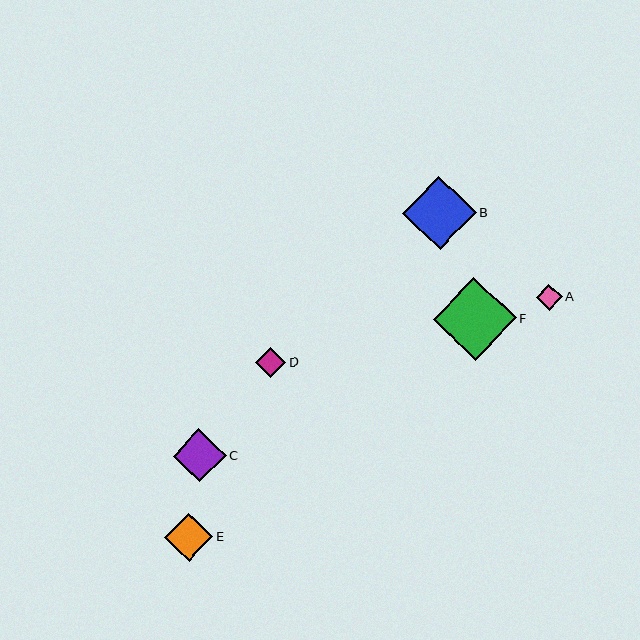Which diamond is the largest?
Diamond F is the largest with a size of approximately 83 pixels.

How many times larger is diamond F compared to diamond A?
Diamond F is approximately 3.2 times the size of diamond A.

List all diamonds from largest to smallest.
From largest to smallest: F, B, C, E, D, A.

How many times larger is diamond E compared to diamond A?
Diamond E is approximately 1.9 times the size of diamond A.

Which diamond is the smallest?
Diamond A is the smallest with a size of approximately 26 pixels.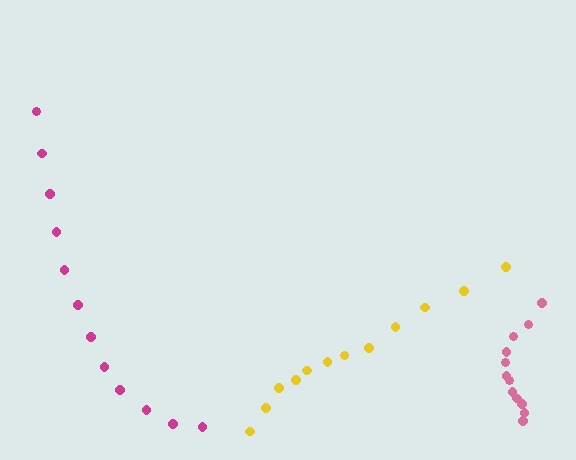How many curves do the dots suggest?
There are 3 distinct paths.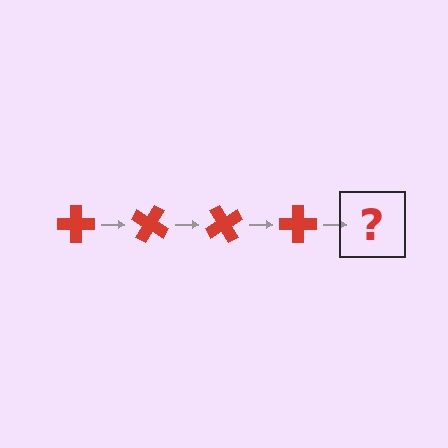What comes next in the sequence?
The next element should be a red cross rotated 120 degrees.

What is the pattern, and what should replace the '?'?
The pattern is that the cross rotates 30 degrees each step. The '?' should be a red cross rotated 120 degrees.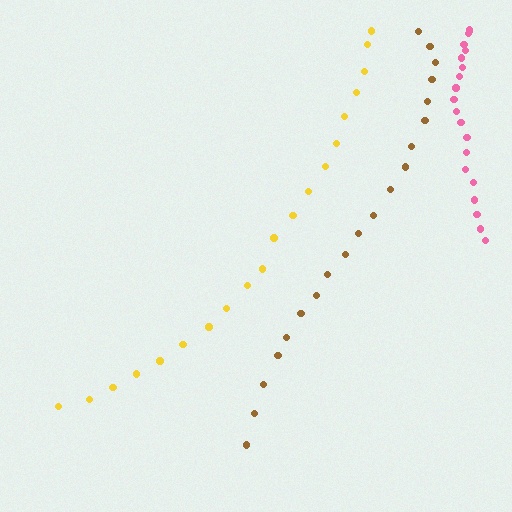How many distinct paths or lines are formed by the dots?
There are 3 distinct paths.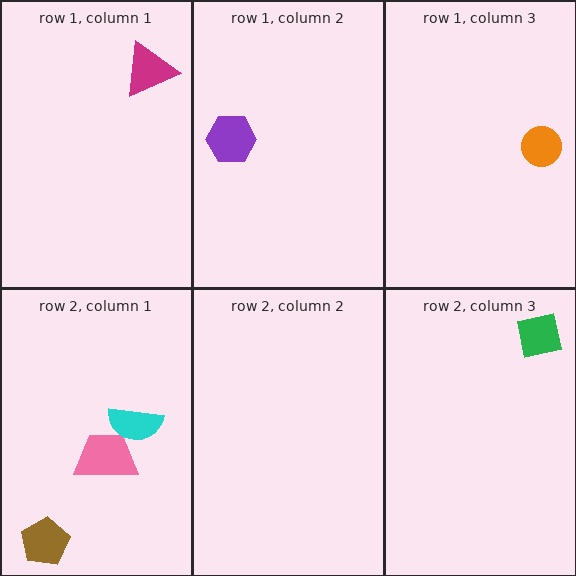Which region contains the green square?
The row 2, column 3 region.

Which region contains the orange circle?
The row 1, column 3 region.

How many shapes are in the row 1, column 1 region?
1.